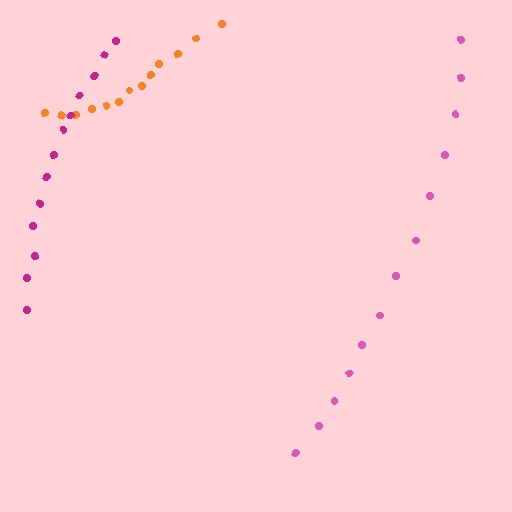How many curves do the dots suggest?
There are 3 distinct paths.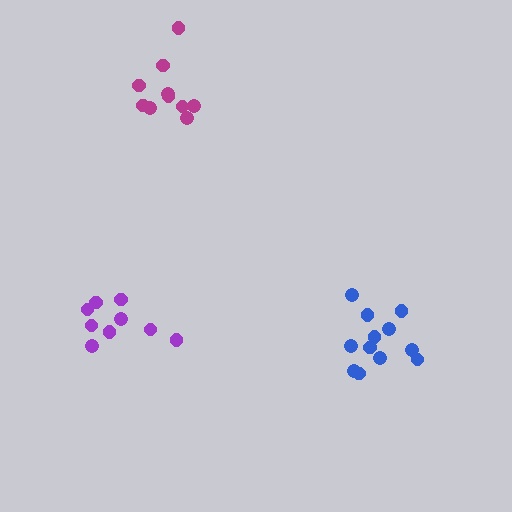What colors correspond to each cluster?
The clusters are colored: blue, magenta, purple.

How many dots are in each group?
Group 1: 12 dots, Group 2: 10 dots, Group 3: 9 dots (31 total).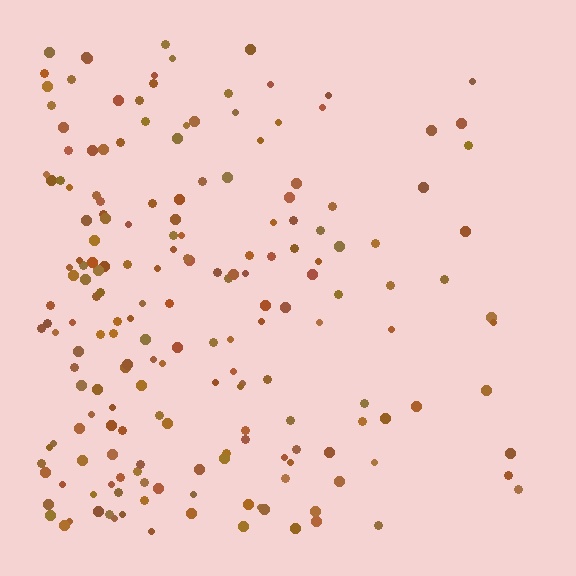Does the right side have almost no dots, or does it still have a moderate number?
Still a moderate number, just noticeably fewer than the left.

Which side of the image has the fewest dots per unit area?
The right.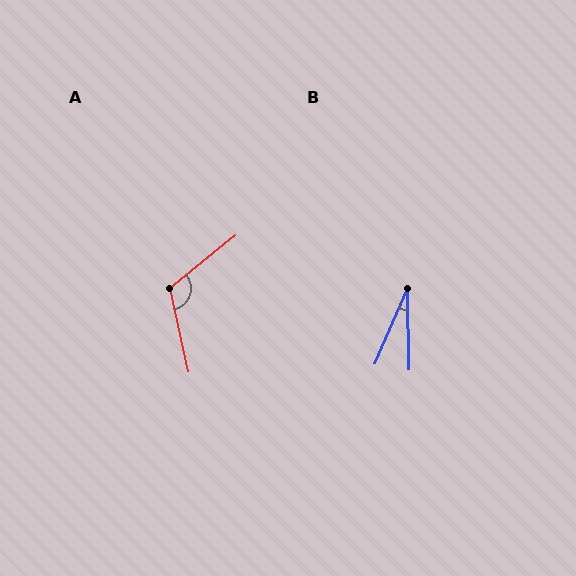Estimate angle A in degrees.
Approximately 116 degrees.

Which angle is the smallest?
B, at approximately 24 degrees.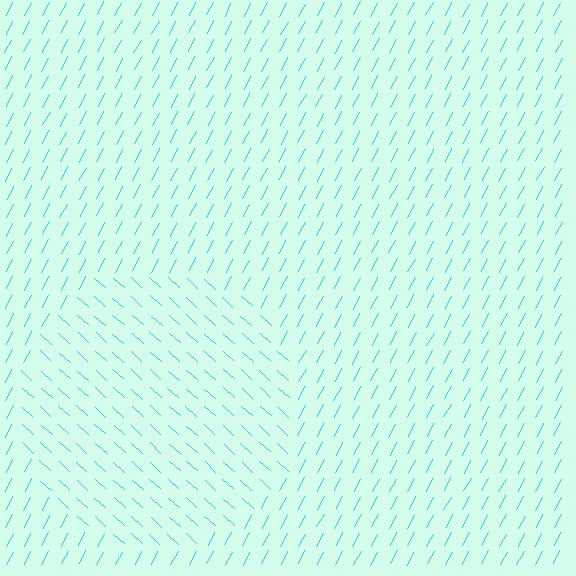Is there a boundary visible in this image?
Yes, there is a texture boundary formed by a change in line orientation.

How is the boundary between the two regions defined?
The boundary is defined purely by a change in line orientation (approximately 76 degrees difference). All lines are the same color and thickness.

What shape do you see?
I see a circle.